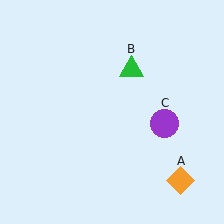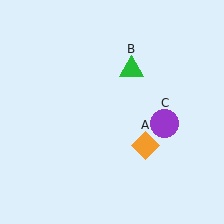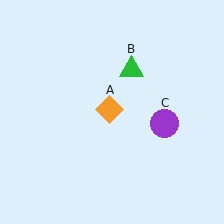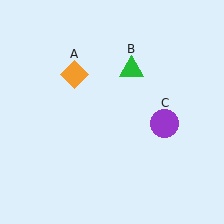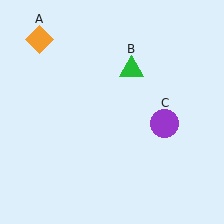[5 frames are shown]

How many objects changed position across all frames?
1 object changed position: orange diamond (object A).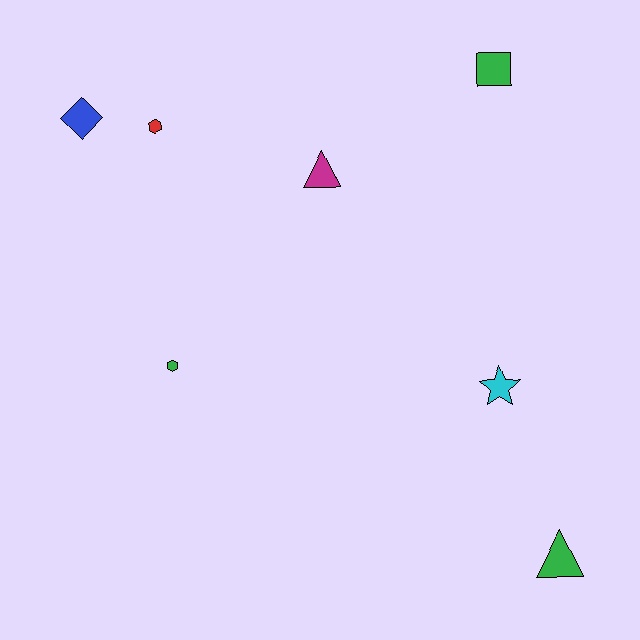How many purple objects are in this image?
There are no purple objects.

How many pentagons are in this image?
There are no pentagons.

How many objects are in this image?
There are 7 objects.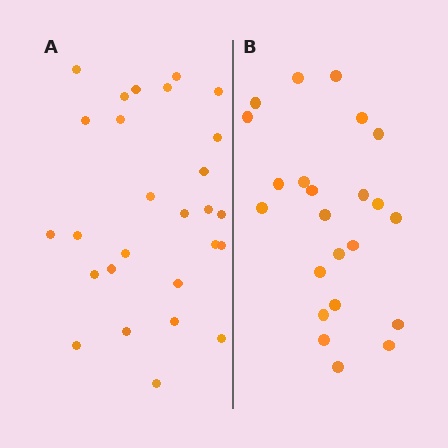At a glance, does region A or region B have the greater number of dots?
Region A (the left region) has more dots.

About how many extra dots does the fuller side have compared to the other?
Region A has about 4 more dots than region B.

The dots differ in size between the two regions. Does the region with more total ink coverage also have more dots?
No. Region B has more total ink coverage because its dots are larger, but region A actually contains more individual dots. Total area can be misleading — the number of items is what matters here.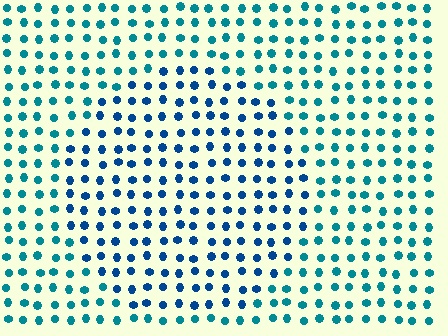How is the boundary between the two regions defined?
The boundary is defined purely by a slight shift in hue (about 28 degrees). Spacing, size, and orientation are identical on both sides.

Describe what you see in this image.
The image is filled with small teal elements in a uniform arrangement. A circle-shaped region is visible where the elements are tinted to a slightly different hue, forming a subtle color boundary.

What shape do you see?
I see a circle.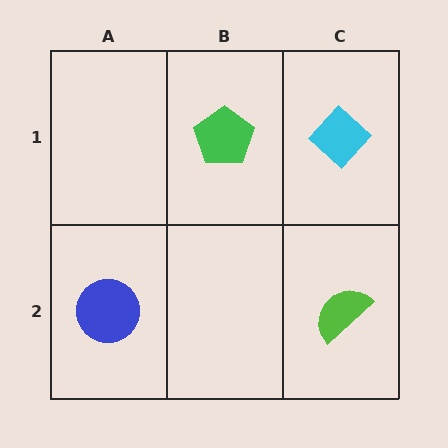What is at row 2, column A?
A blue circle.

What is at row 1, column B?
A green pentagon.